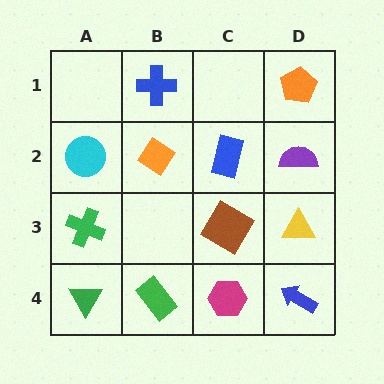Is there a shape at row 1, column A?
No, that cell is empty.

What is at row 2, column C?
A blue rectangle.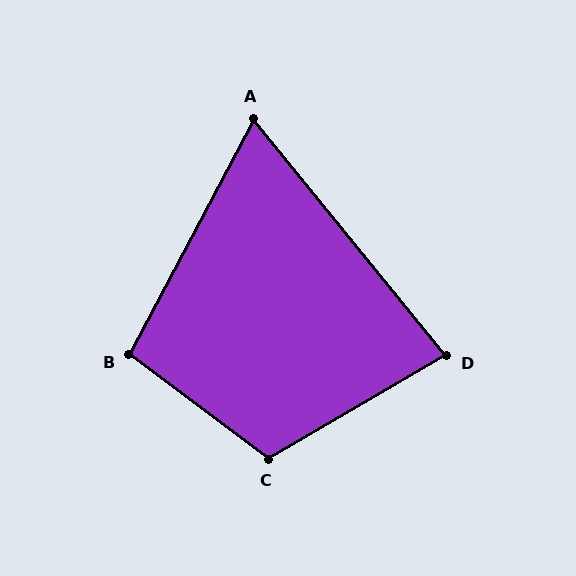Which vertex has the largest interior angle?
C, at approximately 113 degrees.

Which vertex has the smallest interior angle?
A, at approximately 67 degrees.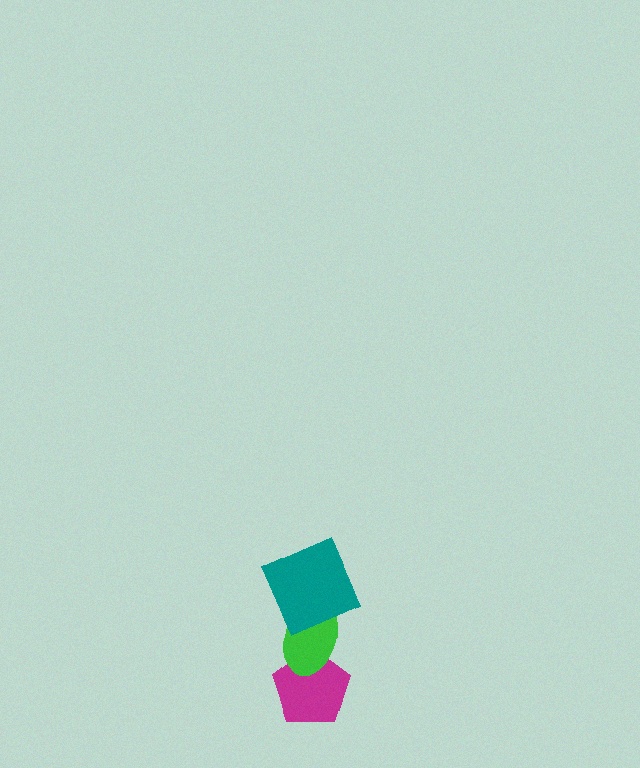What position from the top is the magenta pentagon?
The magenta pentagon is 3rd from the top.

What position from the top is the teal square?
The teal square is 1st from the top.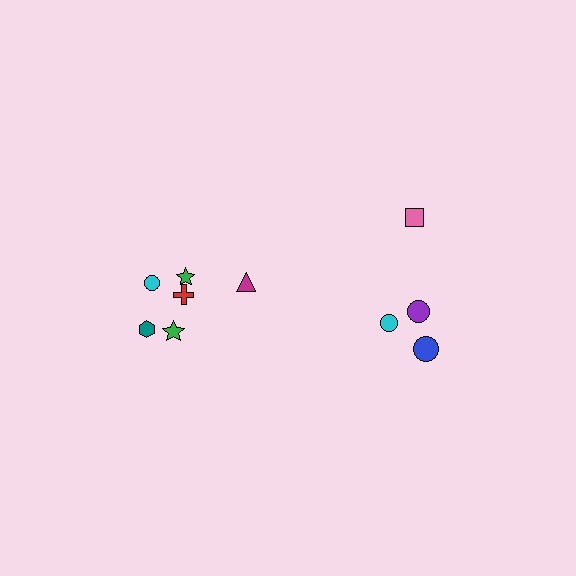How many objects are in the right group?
There are 4 objects.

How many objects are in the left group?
There are 6 objects.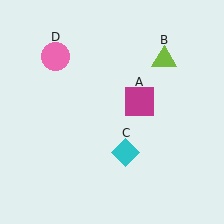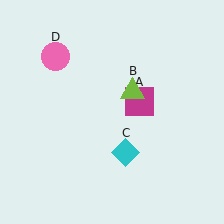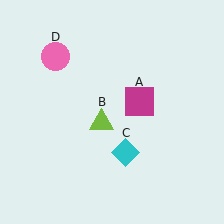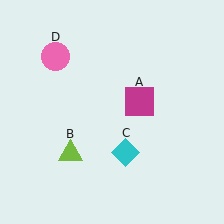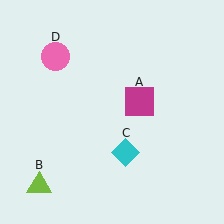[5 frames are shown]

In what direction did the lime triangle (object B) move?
The lime triangle (object B) moved down and to the left.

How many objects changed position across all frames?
1 object changed position: lime triangle (object B).